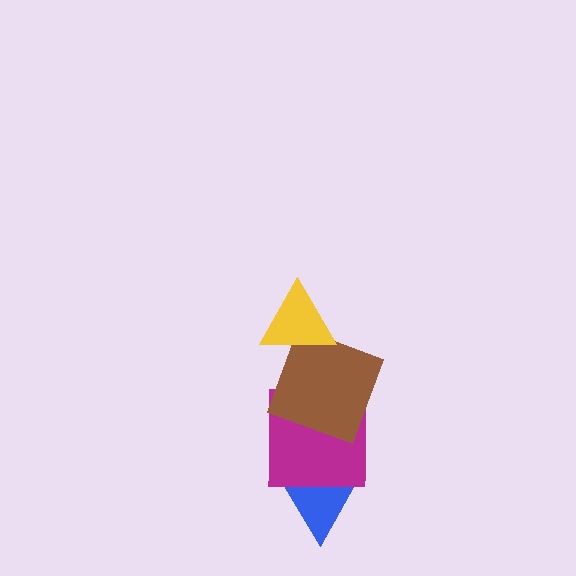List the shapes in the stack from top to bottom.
From top to bottom: the yellow triangle, the brown square, the magenta square, the blue triangle.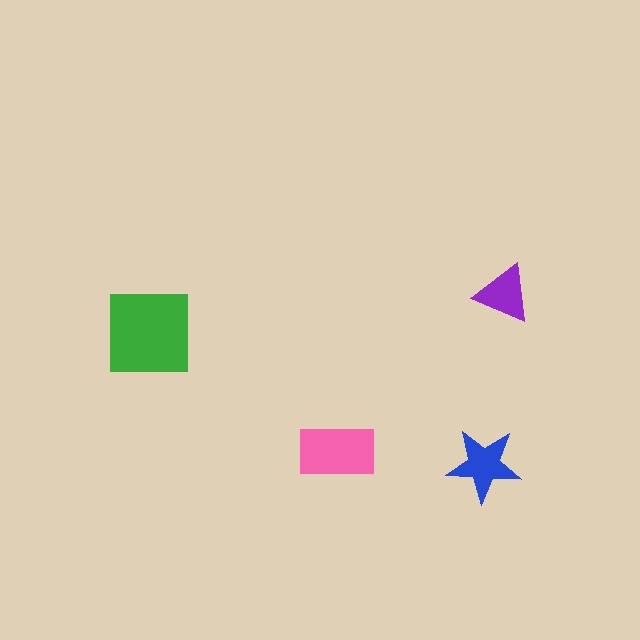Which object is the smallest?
The purple triangle.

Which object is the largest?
The green square.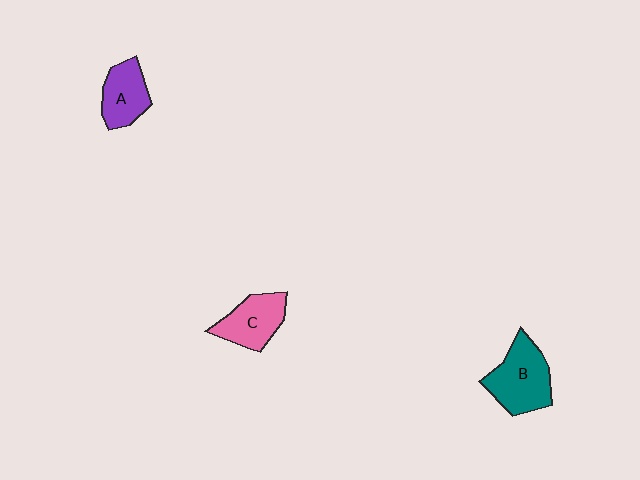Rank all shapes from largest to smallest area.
From largest to smallest: B (teal), C (pink), A (purple).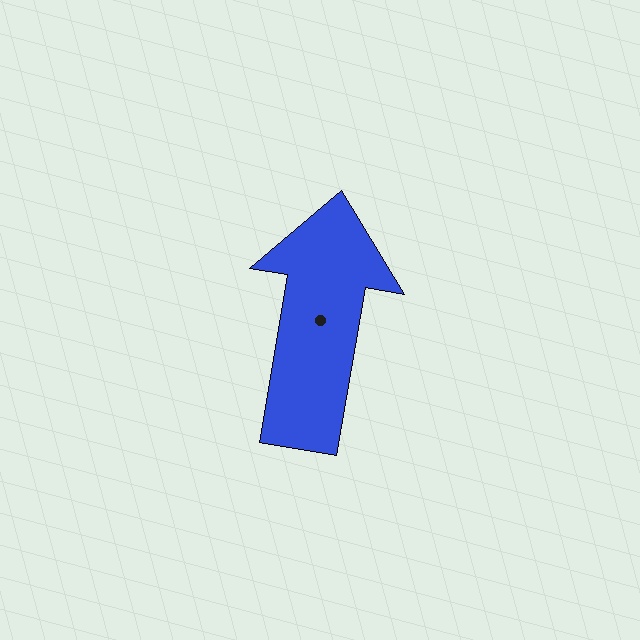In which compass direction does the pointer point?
North.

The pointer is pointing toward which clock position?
Roughly 12 o'clock.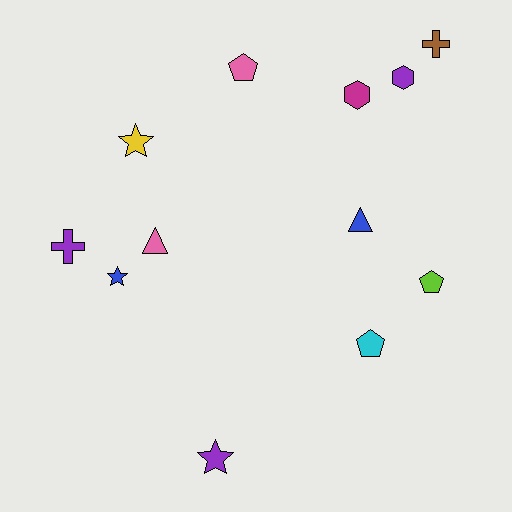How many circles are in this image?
There are no circles.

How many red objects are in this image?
There are no red objects.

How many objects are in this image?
There are 12 objects.